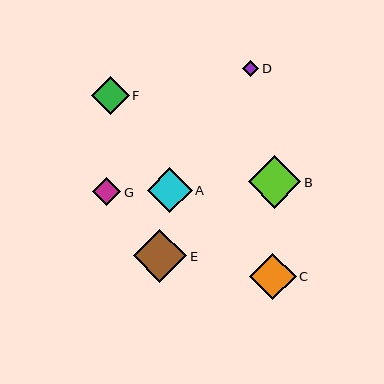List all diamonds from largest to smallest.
From largest to smallest: E, B, C, A, F, G, D.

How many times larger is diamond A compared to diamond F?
Diamond A is approximately 1.2 times the size of diamond F.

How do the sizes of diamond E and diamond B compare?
Diamond E and diamond B are approximately the same size.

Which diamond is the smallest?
Diamond D is the smallest with a size of approximately 16 pixels.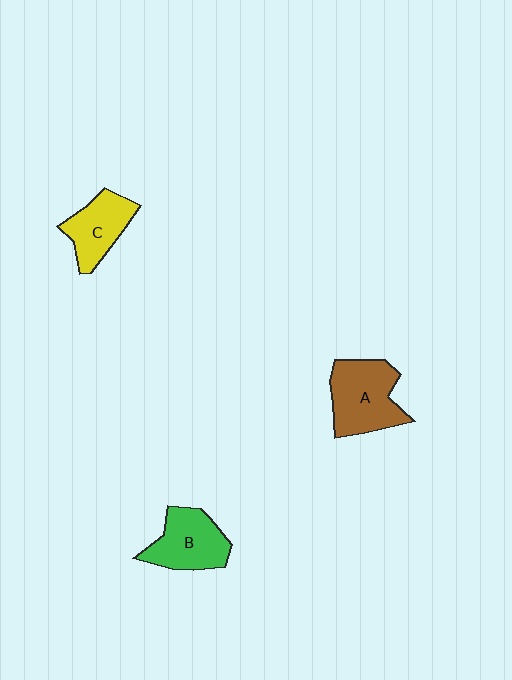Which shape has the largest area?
Shape A (brown).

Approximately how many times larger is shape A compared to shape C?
Approximately 1.3 times.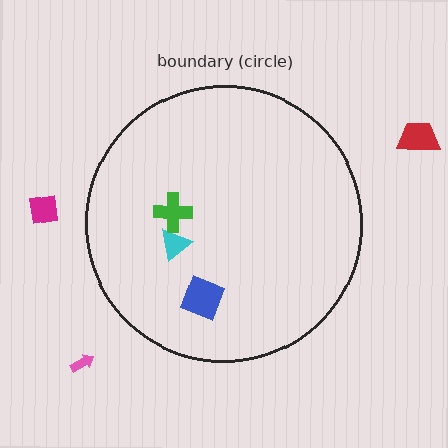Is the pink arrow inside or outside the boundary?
Outside.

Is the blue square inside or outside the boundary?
Inside.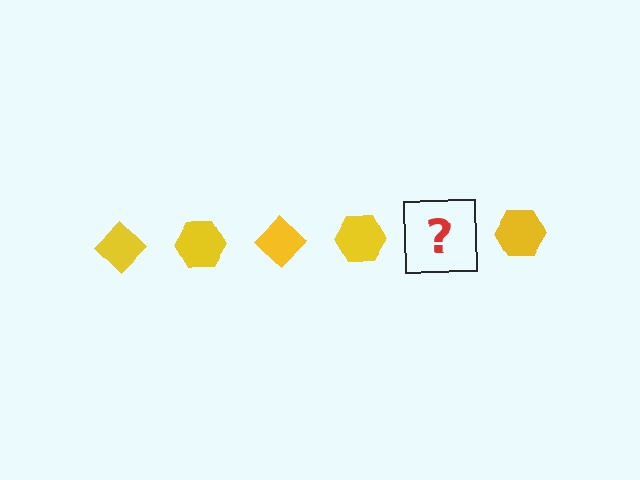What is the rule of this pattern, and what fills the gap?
The rule is that the pattern cycles through diamond, hexagon shapes in yellow. The gap should be filled with a yellow diamond.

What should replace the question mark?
The question mark should be replaced with a yellow diamond.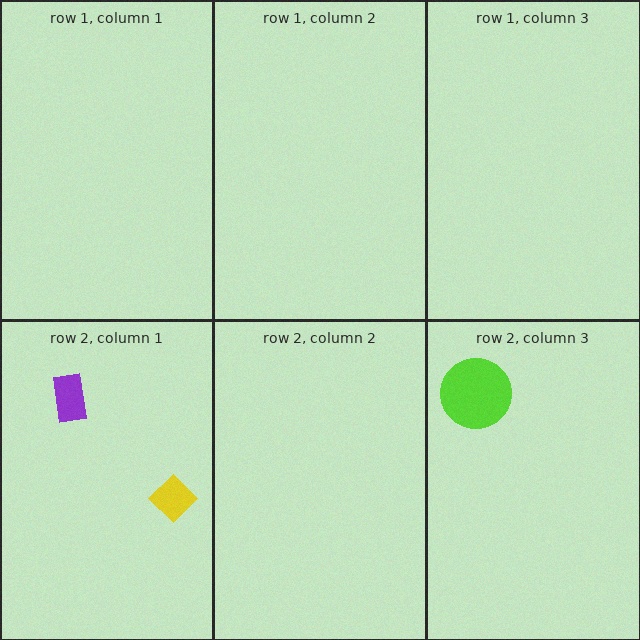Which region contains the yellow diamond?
The row 2, column 1 region.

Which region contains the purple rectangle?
The row 2, column 1 region.